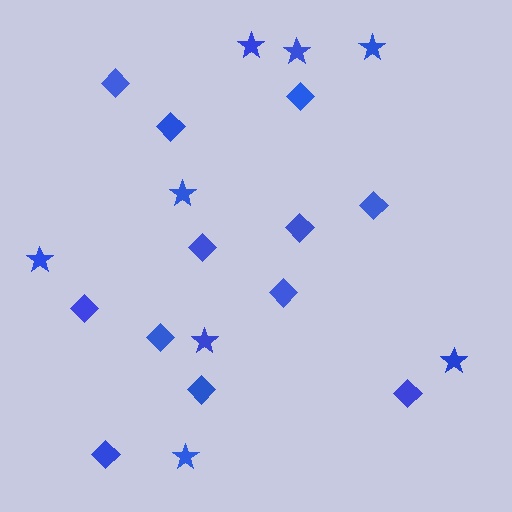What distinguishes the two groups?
There are 2 groups: one group of diamonds (12) and one group of stars (8).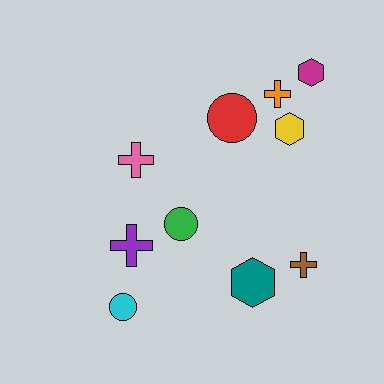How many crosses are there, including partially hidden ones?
There are 4 crosses.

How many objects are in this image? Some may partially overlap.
There are 10 objects.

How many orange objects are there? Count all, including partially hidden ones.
There is 1 orange object.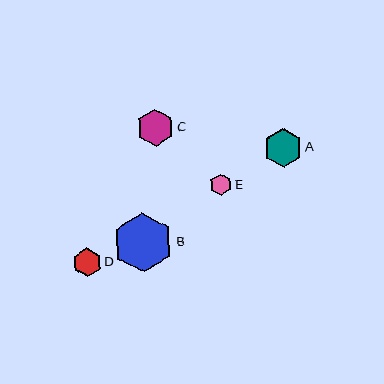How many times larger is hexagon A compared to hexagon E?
Hexagon A is approximately 1.9 times the size of hexagon E.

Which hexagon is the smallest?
Hexagon E is the smallest with a size of approximately 21 pixels.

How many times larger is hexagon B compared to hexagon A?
Hexagon B is approximately 1.5 times the size of hexagon A.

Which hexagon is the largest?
Hexagon B is the largest with a size of approximately 60 pixels.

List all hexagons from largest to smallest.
From largest to smallest: B, A, C, D, E.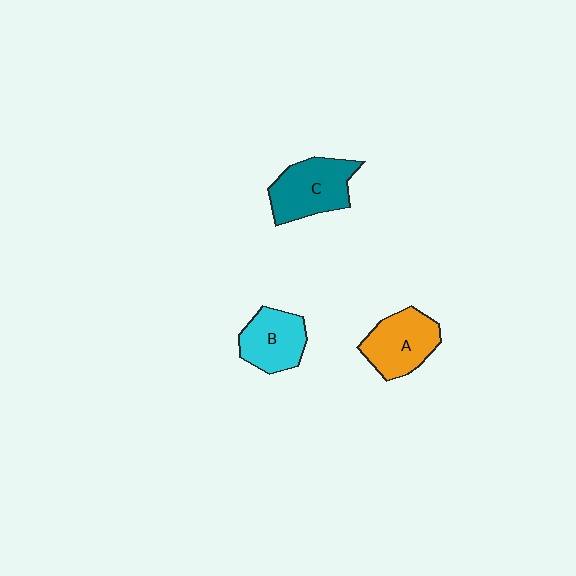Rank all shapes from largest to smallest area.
From largest to smallest: C (teal), A (orange), B (cyan).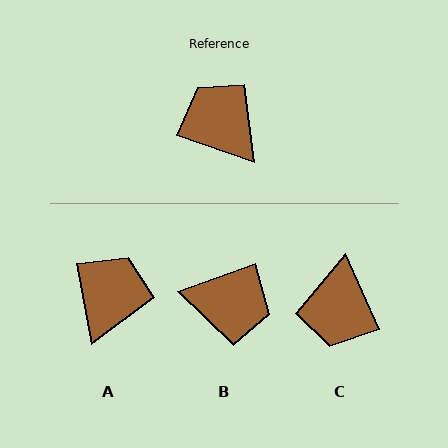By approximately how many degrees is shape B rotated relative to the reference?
Approximately 141 degrees clockwise.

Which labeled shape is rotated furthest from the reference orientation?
B, about 141 degrees away.